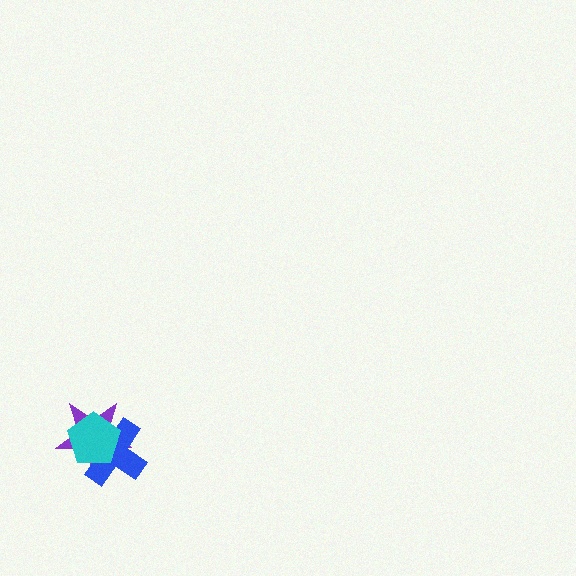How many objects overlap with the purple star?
2 objects overlap with the purple star.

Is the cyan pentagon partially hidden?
No, no other shape covers it.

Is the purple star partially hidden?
Yes, it is partially covered by another shape.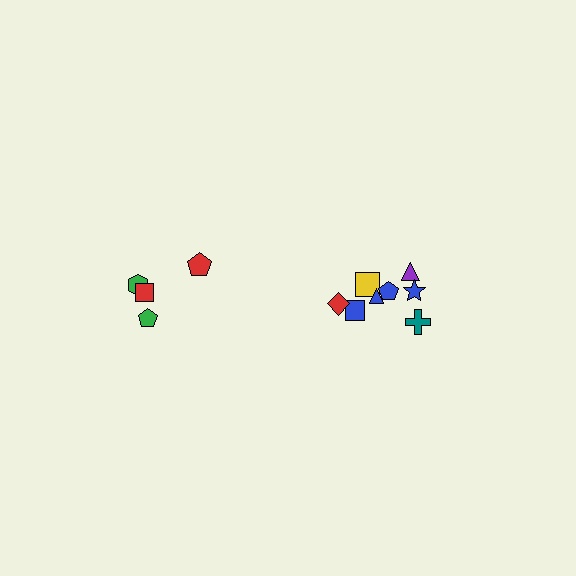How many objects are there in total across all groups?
There are 12 objects.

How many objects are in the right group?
There are 8 objects.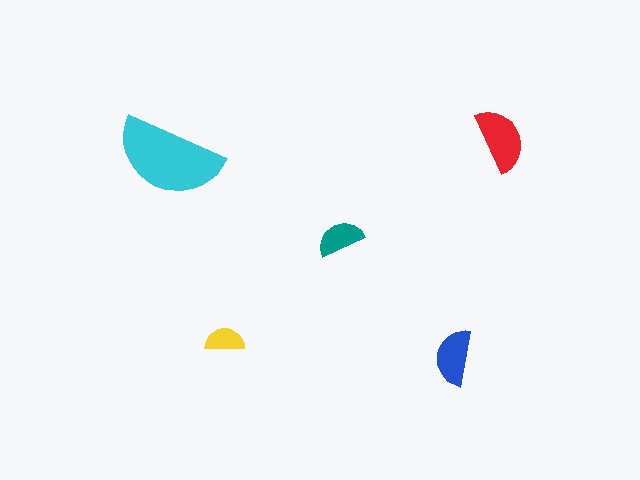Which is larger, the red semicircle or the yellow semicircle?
The red one.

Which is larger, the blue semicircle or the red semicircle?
The red one.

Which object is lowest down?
The blue semicircle is bottommost.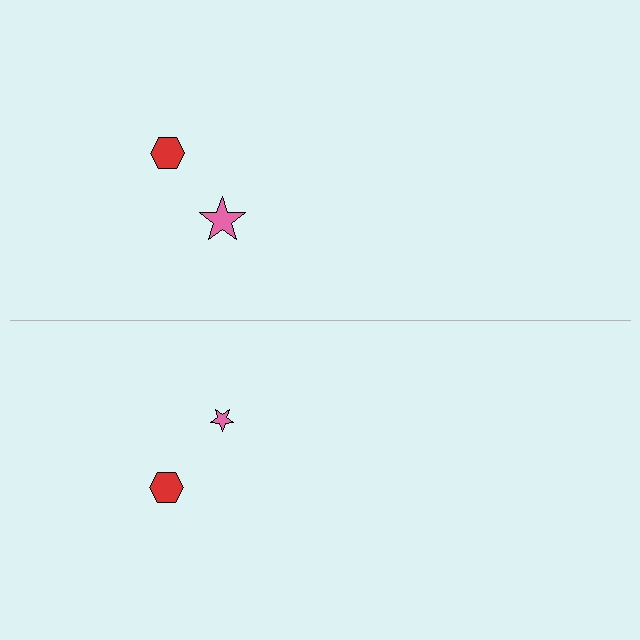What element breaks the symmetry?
The pink star on the bottom side has a different size than its mirror counterpart.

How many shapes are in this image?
There are 4 shapes in this image.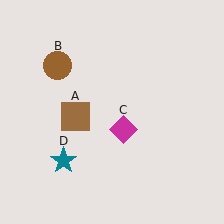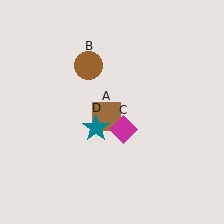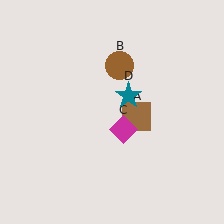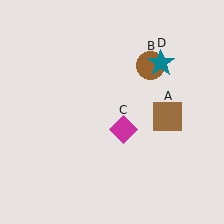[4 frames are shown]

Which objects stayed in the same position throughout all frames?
Magenta diamond (object C) remained stationary.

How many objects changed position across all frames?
3 objects changed position: brown square (object A), brown circle (object B), teal star (object D).